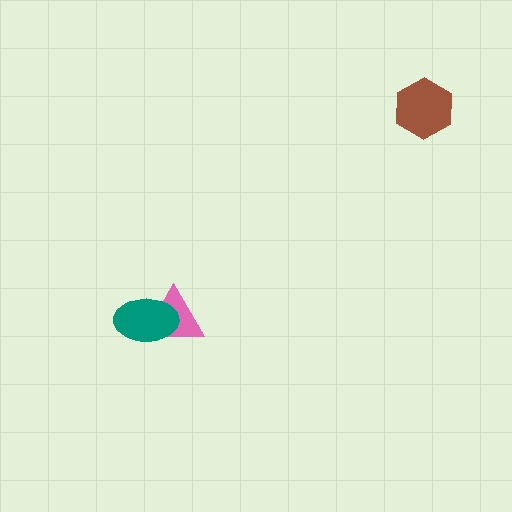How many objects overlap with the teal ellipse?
1 object overlaps with the teal ellipse.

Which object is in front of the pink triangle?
The teal ellipse is in front of the pink triangle.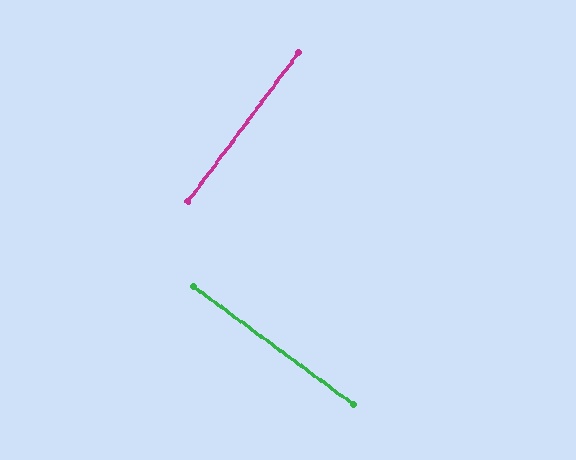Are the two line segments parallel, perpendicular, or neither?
Perpendicular — they meet at approximately 90°.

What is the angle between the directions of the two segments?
Approximately 90 degrees.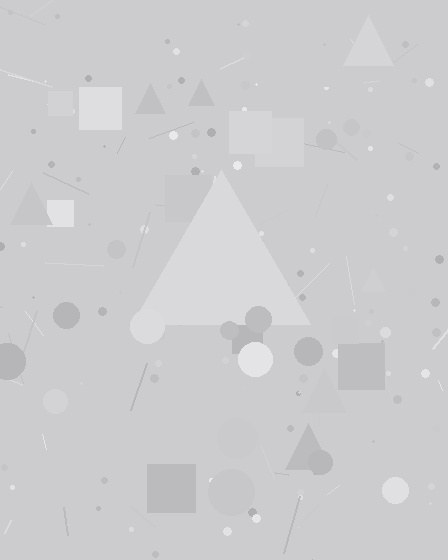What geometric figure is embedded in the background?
A triangle is embedded in the background.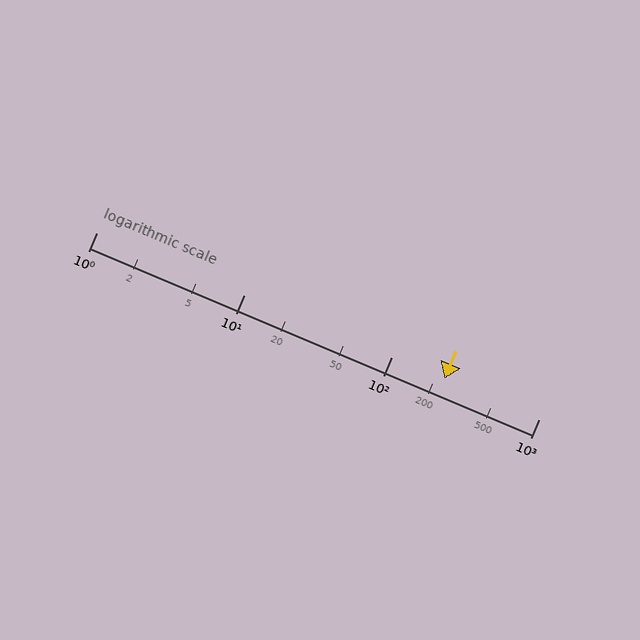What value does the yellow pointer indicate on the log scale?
The pointer indicates approximately 230.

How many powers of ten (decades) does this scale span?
The scale spans 3 decades, from 1 to 1000.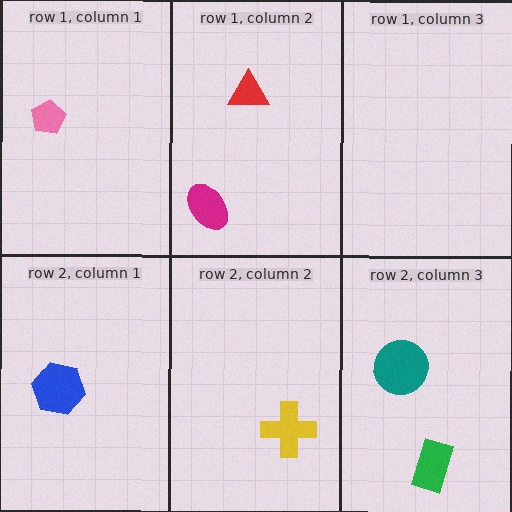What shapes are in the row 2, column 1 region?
The blue hexagon.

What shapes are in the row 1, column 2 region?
The red triangle, the magenta ellipse.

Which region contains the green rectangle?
The row 2, column 3 region.